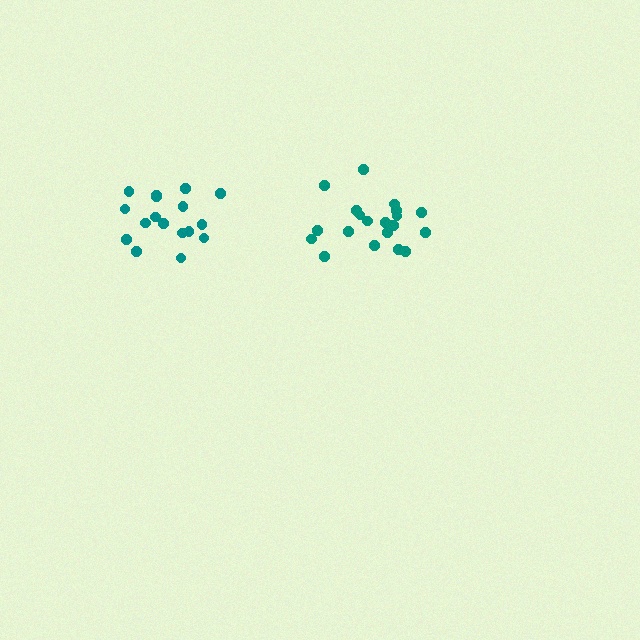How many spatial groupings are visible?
There are 2 spatial groupings.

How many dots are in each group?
Group 1: 20 dots, Group 2: 17 dots (37 total).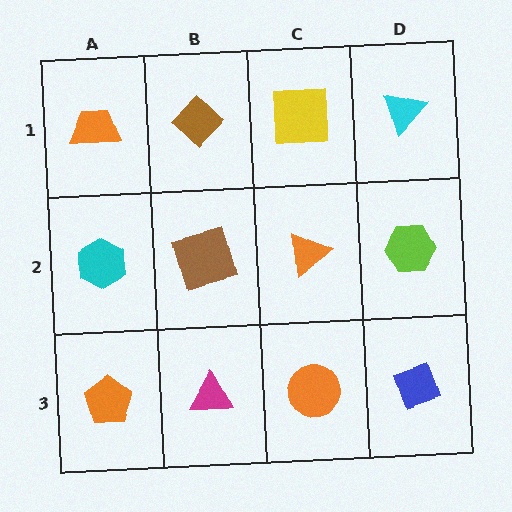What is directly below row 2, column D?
A blue diamond.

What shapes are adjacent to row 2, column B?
A brown diamond (row 1, column B), a magenta triangle (row 3, column B), a cyan hexagon (row 2, column A), an orange triangle (row 2, column C).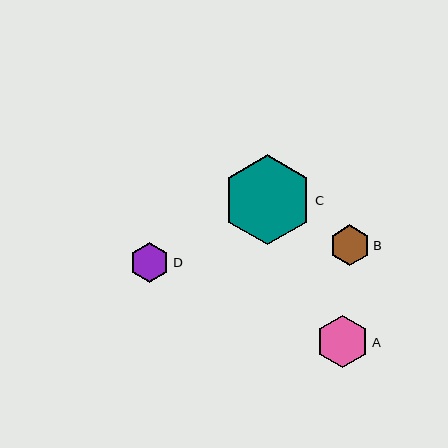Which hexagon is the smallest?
Hexagon D is the smallest with a size of approximately 40 pixels.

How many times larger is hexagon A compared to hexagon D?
Hexagon A is approximately 1.3 times the size of hexagon D.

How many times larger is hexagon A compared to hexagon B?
Hexagon A is approximately 1.3 times the size of hexagon B.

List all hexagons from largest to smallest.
From largest to smallest: C, A, B, D.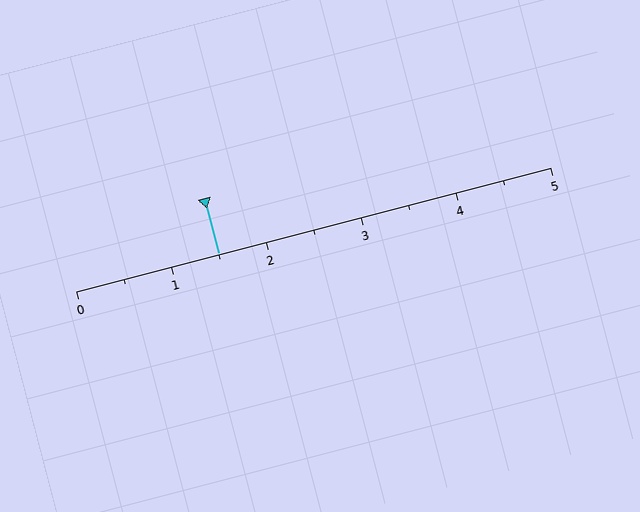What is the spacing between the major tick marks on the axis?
The major ticks are spaced 1 apart.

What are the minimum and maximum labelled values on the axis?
The axis runs from 0 to 5.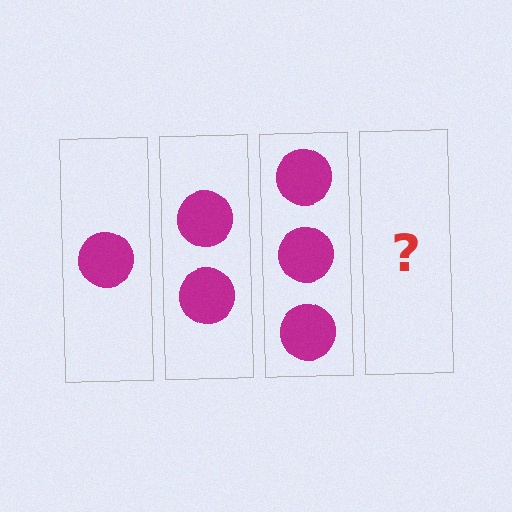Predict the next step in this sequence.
The next step is 4 circles.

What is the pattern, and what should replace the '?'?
The pattern is that each step adds one more circle. The '?' should be 4 circles.